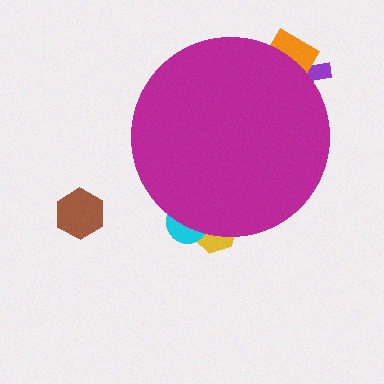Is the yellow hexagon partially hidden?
Yes, the yellow hexagon is partially hidden behind the magenta circle.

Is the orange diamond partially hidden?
Yes, the orange diamond is partially hidden behind the magenta circle.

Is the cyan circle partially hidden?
Yes, the cyan circle is partially hidden behind the magenta circle.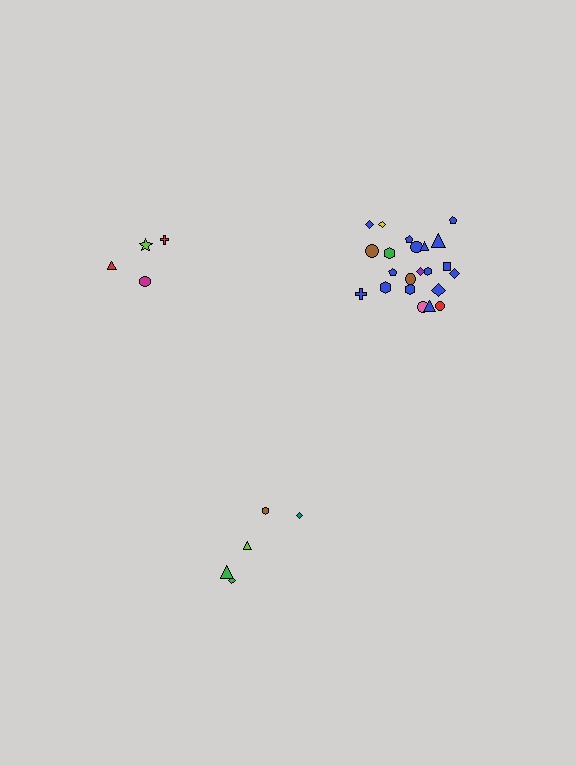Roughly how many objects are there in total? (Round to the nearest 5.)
Roughly 30 objects in total.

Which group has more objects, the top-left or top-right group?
The top-right group.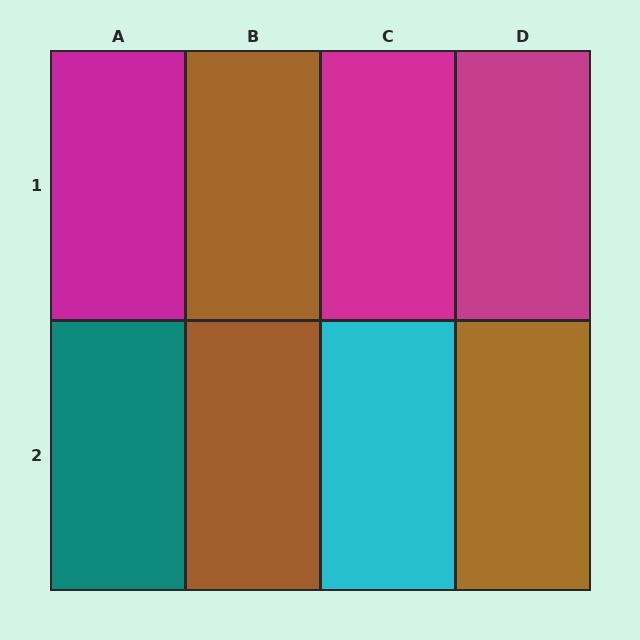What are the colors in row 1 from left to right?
Magenta, brown, magenta, magenta.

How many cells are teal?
1 cell is teal.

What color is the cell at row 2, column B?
Brown.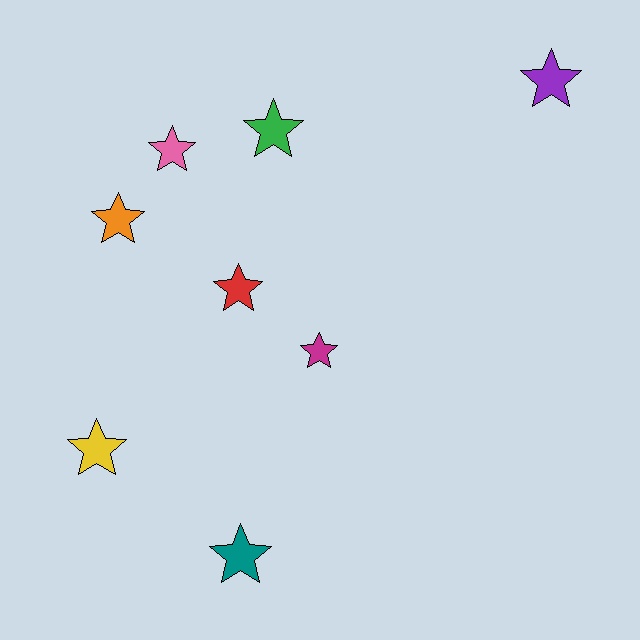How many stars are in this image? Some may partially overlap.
There are 8 stars.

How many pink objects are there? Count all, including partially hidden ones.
There is 1 pink object.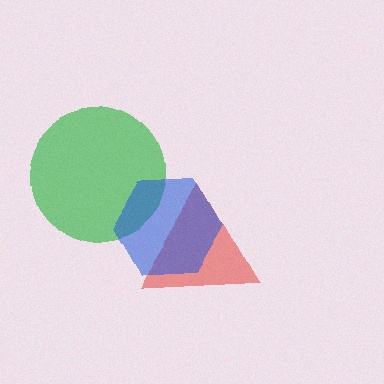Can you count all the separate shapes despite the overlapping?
Yes, there are 3 separate shapes.